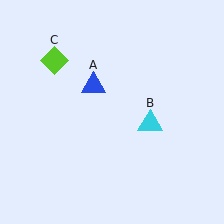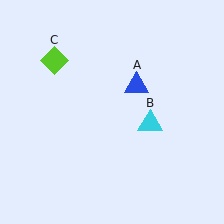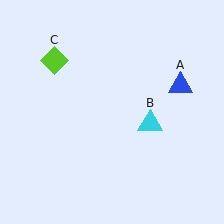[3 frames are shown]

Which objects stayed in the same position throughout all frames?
Cyan triangle (object B) and lime diamond (object C) remained stationary.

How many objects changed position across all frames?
1 object changed position: blue triangle (object A).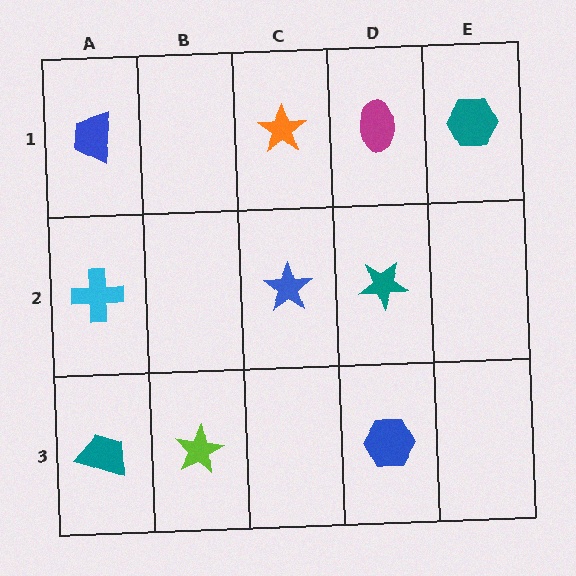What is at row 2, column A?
A cyan cross.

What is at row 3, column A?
A teal trapezoid.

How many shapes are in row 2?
3 shapes.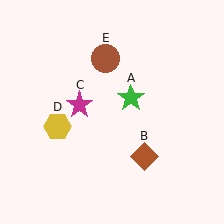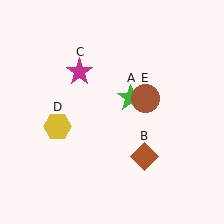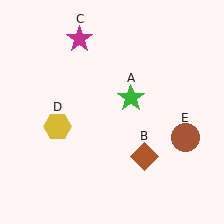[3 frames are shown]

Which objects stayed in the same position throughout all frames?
Green star (object A) and brown diamond (object B) and yellow hexagon (object D) remained stationary.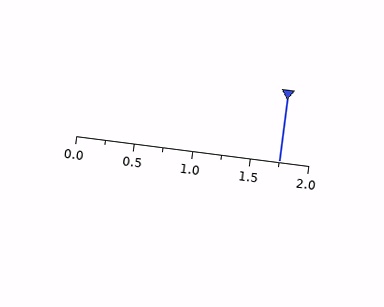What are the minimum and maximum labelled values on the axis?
The axis runs from 0.0 to 2.0.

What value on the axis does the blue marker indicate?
The marker indicates approximately 1.75.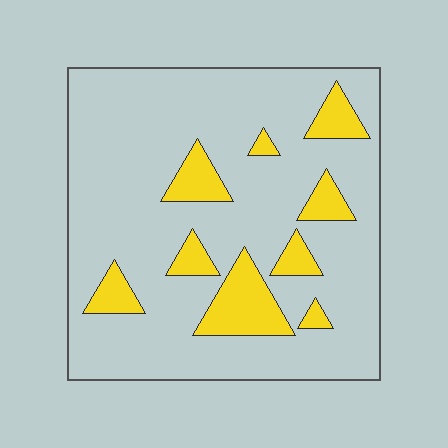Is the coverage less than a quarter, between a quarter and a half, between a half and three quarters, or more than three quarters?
Less than a quarter.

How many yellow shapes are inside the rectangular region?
9.